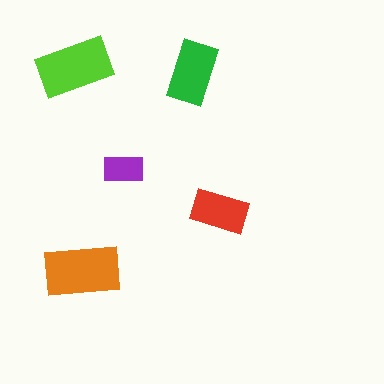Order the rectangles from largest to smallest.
the orange one, the lime one, the green one, the red one, the purple one.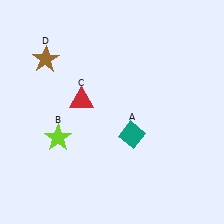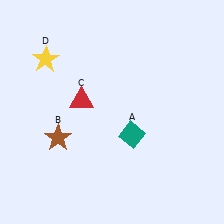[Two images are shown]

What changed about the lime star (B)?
In Image 1, B is lime. In Image 2, it changed to brown.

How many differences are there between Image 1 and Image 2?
There are 2 differences between the two images.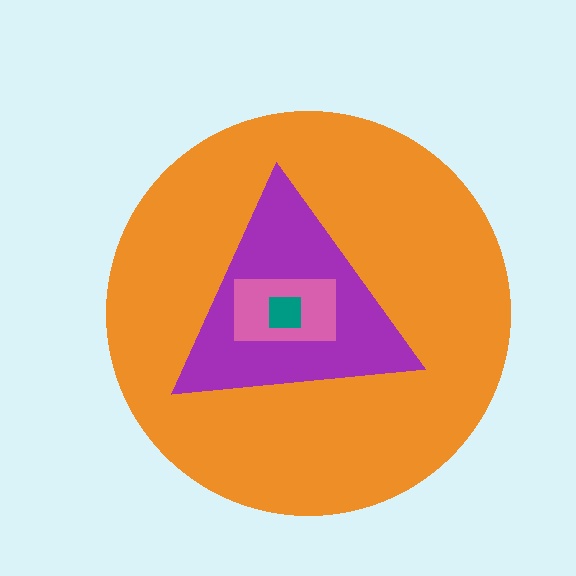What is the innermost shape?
The teal square.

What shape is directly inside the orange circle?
The purple triangle.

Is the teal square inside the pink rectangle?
Yes.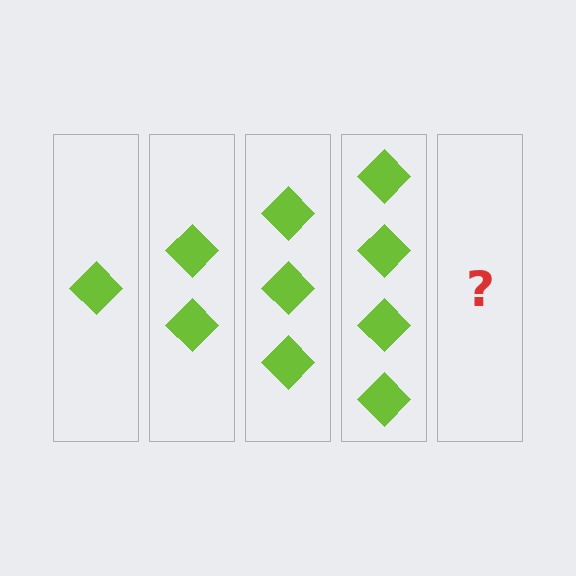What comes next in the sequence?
The next element should be 5 diamonds.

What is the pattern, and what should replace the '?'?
The pattern is that each step adds one more diamond. The '?' should be 5 diamonds.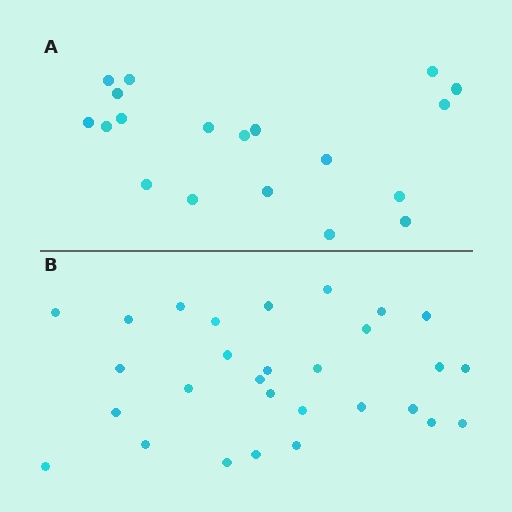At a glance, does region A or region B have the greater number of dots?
Region B (the bottom region) has more dots.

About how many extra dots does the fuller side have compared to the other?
Region B has roughly 10 or so more dots than region A.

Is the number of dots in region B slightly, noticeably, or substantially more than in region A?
Region B has substantially more. The ratio is roughly 1.5 to 1.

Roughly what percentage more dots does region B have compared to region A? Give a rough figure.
About 55% more.